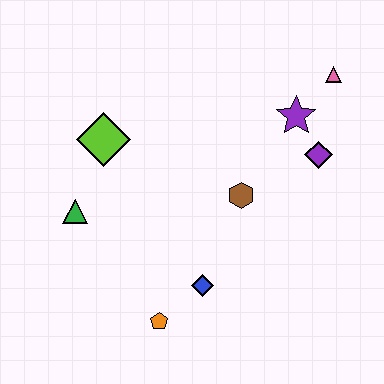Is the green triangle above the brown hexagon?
No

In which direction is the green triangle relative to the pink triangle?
The green triangle is to the left of the pink triangle.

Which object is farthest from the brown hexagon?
The green triangle is farthest from the brown hexagon.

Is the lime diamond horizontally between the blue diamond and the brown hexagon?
No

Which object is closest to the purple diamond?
The purple star is closest to the purple diamond.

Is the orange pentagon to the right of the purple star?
No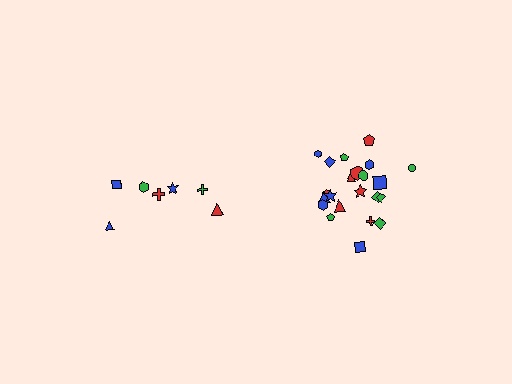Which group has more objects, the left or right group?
The right group.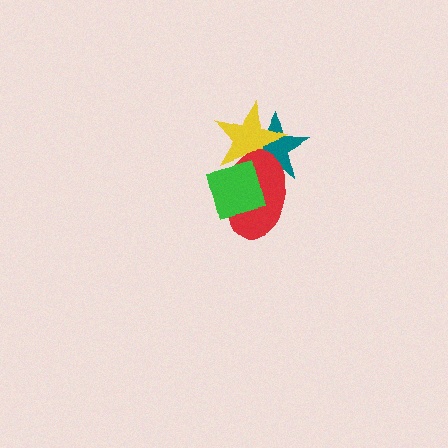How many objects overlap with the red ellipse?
3 objects overlap with the red ellipse.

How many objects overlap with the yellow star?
3 objects overlap with the yellow star.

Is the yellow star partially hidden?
Yes, it is partially covered by another shape.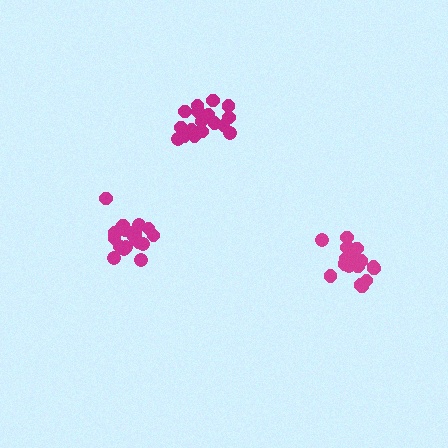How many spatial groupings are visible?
There are 3 spatial groupings.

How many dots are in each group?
Group 1: 18 dots, Group 2: 21 dots, Group 3: 20 dots (59 total).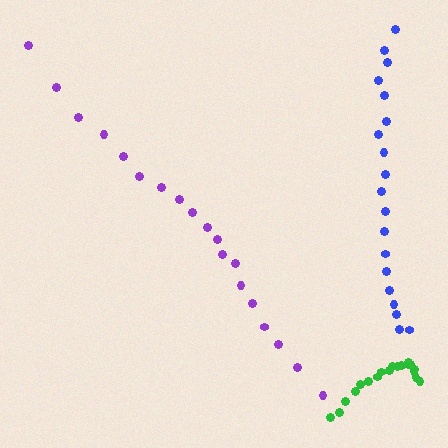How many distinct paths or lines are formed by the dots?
There are 3 distinct paths.